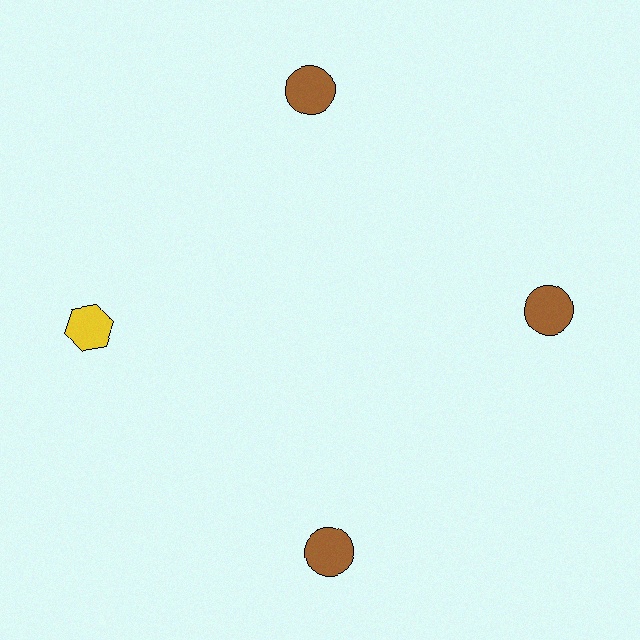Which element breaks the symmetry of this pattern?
The yellow hexagon at roughly the 9 o'clock position breaks the symmetry. All other shapes are brown circles.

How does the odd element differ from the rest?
It differs in both color (yellow instead of brown) and shape (hexagon instead of circle).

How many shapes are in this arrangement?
There are 4 shapes arranged in a ring pattern.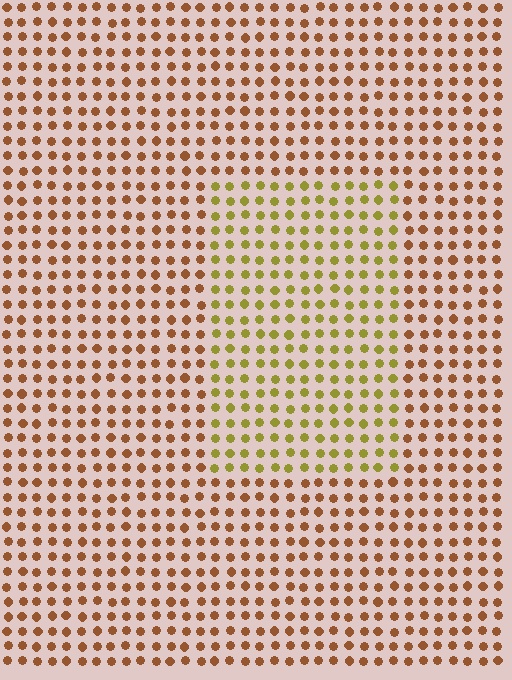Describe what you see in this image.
The image is filled with small brown elements in a uniform arrangement. A rectangle-shaped region is visible where the elements are tinted to a slightly different hue, forming a subtle color boundary.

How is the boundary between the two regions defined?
The boundary is defined purely by a slight shift in hue (about 41 degrees). Spacing, size, and orientation are identical on both sides.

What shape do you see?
I see a rectangle.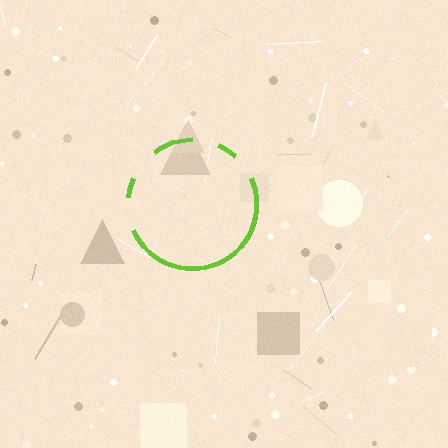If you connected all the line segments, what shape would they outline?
They would outline a circle.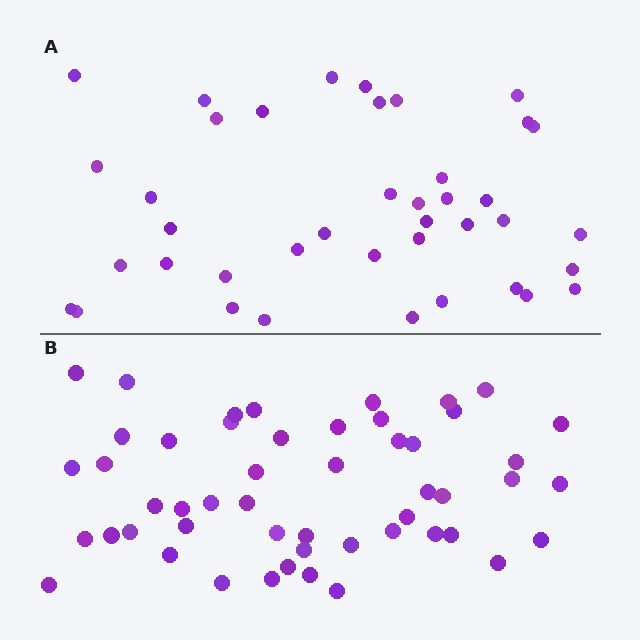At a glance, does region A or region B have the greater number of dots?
Region B (the bottom region) has more dots.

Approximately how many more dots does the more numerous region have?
Region B has roughly 12 or so more dots than region A.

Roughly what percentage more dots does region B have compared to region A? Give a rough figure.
About 30% more.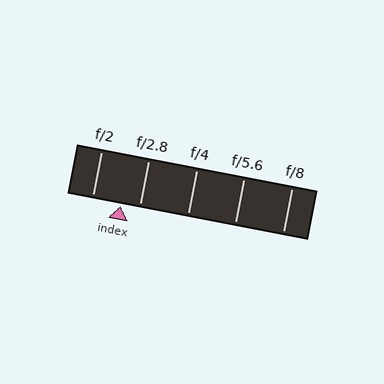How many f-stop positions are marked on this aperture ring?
There are 5 f-stop positions marked.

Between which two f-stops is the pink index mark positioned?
The index mark is between f/2 and f/2.8.